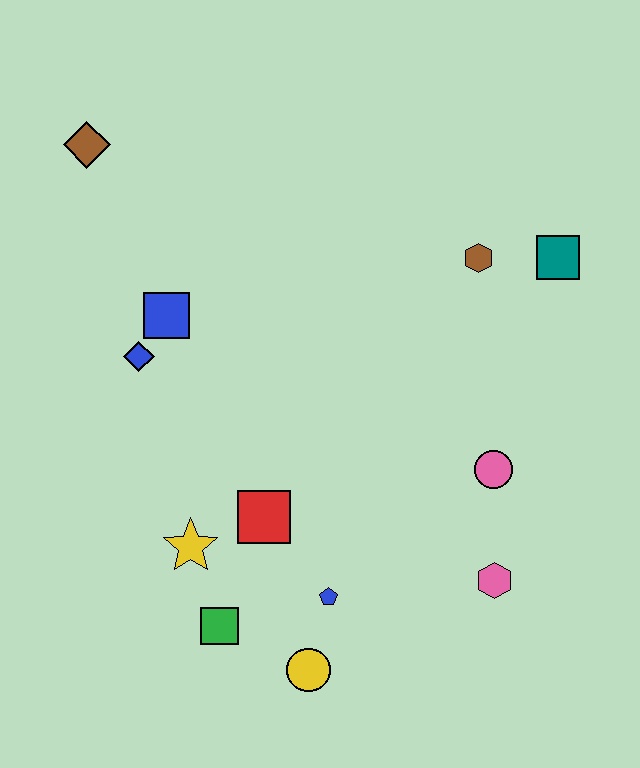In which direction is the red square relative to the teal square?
The red square is to the left of the teal square.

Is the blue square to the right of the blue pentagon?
No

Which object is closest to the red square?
The yellow star is closest to the red square.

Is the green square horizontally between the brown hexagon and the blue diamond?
Yes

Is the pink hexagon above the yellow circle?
Yes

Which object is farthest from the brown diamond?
The pink hexagon is farthest from the brown diamond.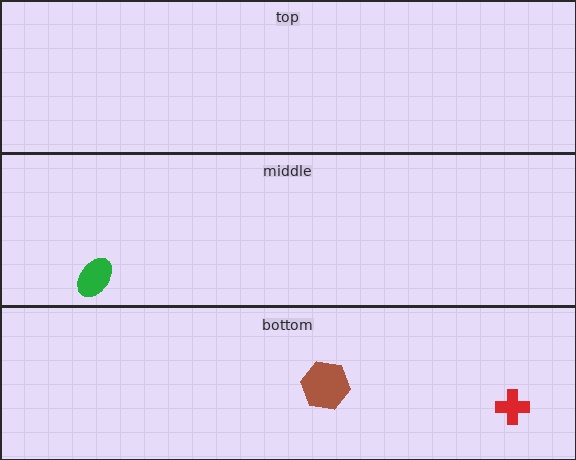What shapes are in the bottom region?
The brown hexagon, the red cross.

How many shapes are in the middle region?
1.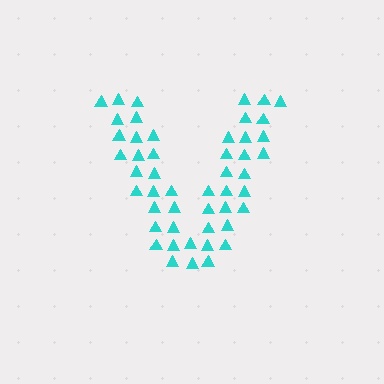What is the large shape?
The large shape is the letter V.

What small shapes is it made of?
It is made of small triangles.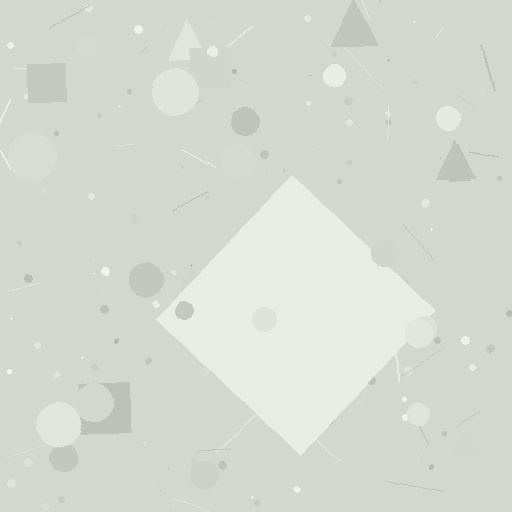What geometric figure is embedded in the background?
A diamond is embedded in the background.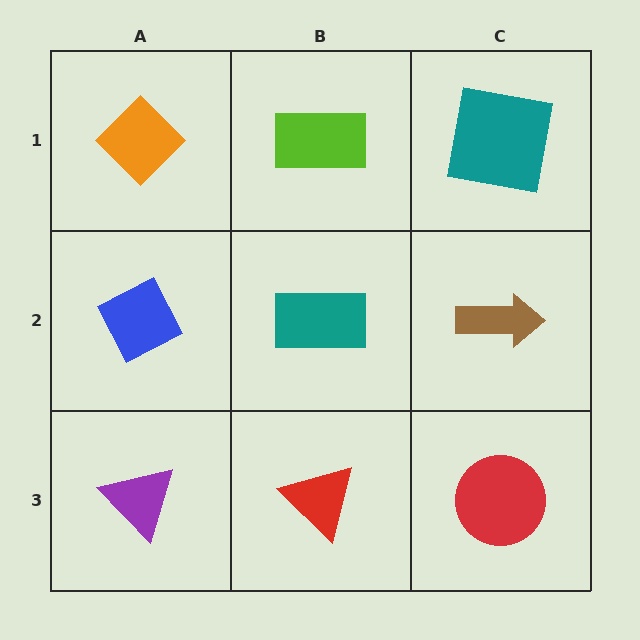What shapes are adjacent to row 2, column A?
An orange diamond (row 1, column A), a purple triangle (row 3, column A), a teal rectangle (row 2, column B).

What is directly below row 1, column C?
A brown arrow.